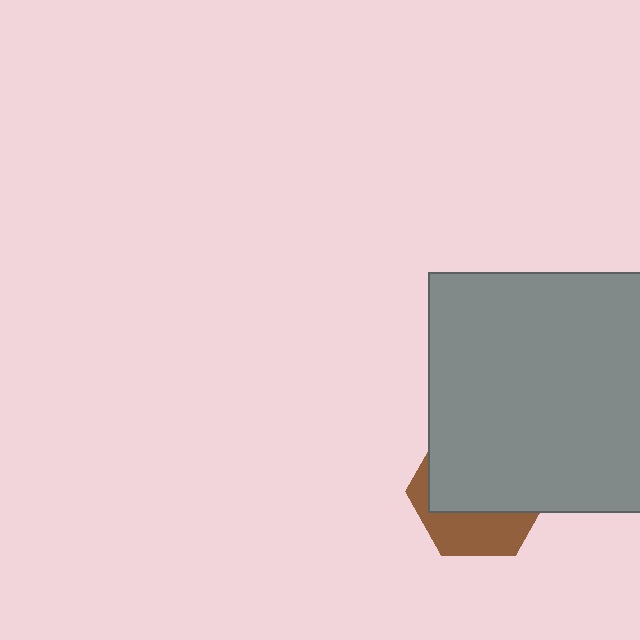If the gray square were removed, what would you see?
You would see the complete brown hexagon.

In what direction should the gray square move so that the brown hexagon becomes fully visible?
The gray square should move up. That is the shortest direction to clear the overlap and leave the brown hexagon fully visible.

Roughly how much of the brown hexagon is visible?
A small part of it is visible (roughly 35%).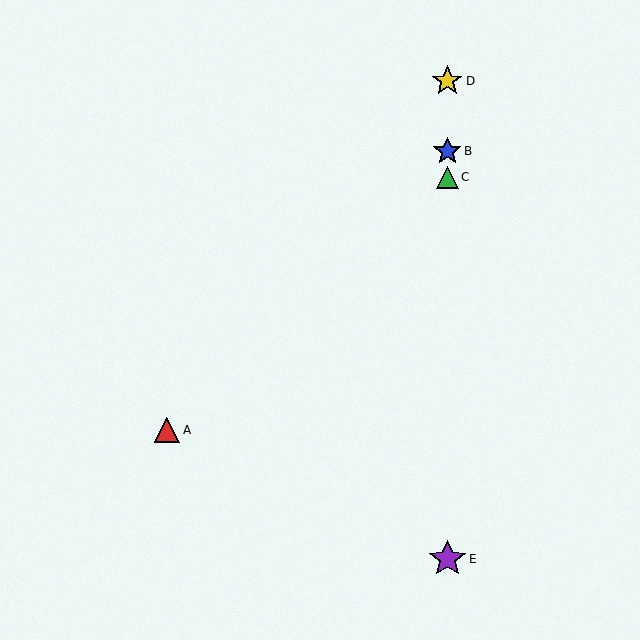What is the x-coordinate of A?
Object A is at x≈167.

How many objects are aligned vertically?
4 objects (B, C, D, E) are aligned vertically.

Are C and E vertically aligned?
Yes, both are at x≈447.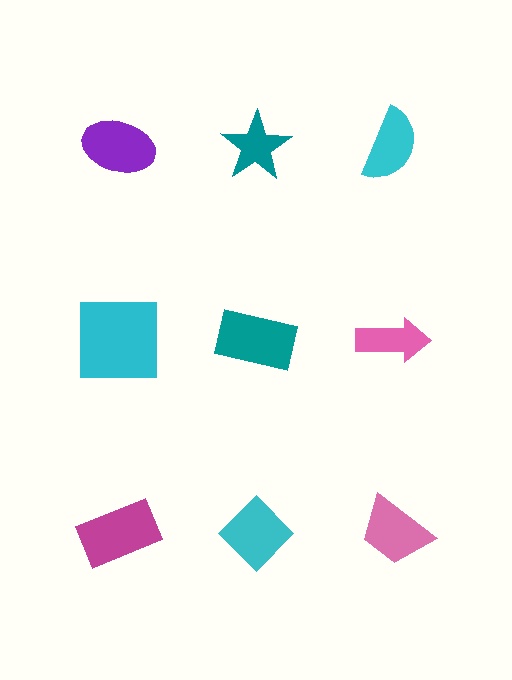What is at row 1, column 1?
A purple ellipse.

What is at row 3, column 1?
A magenta rectangle.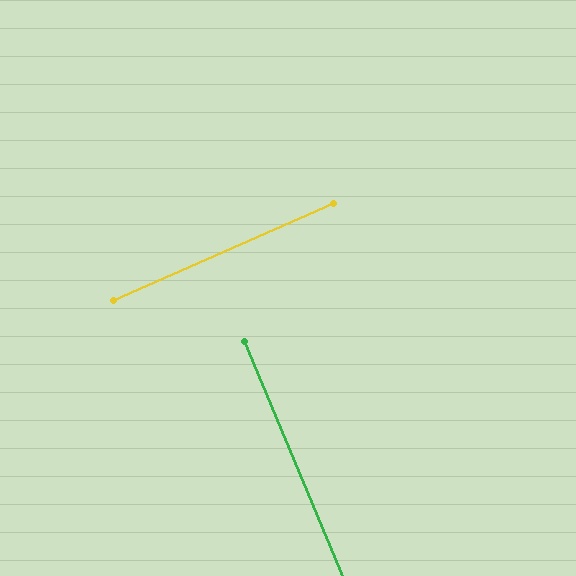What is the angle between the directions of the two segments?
Approximately 89 degrees.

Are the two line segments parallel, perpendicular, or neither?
Perpendicular — they meet at approximately 89°.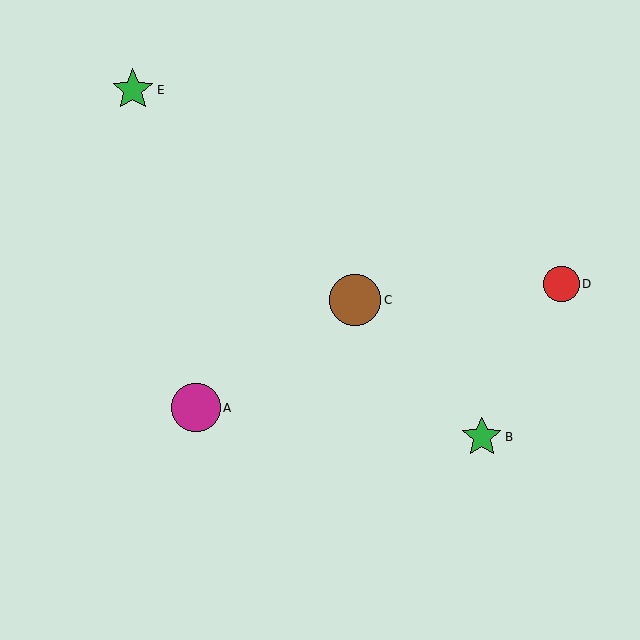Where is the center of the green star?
The center of the green star is at (133, 90).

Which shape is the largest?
The brown circle (labeled C) is the largest.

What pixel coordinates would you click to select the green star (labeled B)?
Click at (482, 437) to select the green star B.